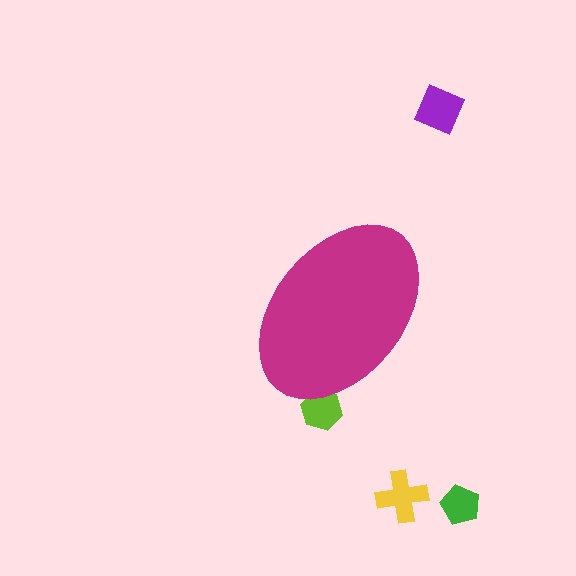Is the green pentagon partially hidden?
No, the green pentagon is fully visible.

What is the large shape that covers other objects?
A magenta ellipse.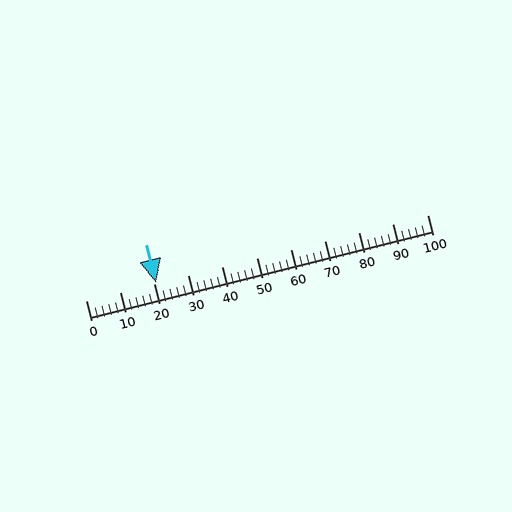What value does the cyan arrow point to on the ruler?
The cyan arrow points to approximately 20.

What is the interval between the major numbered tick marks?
The major tick marks are spaced 10 units apart.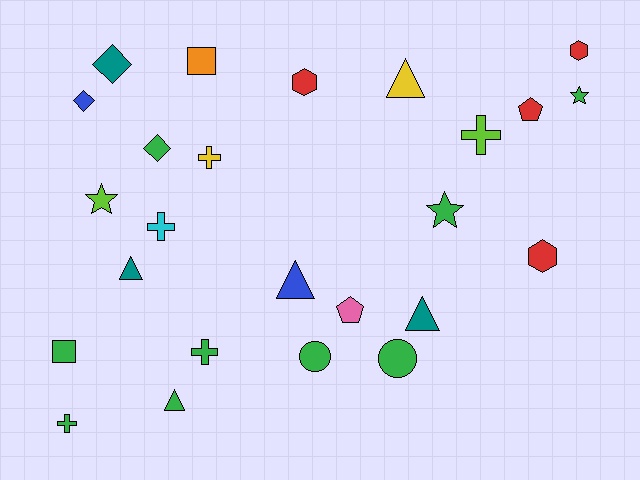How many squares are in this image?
There are 2 squares.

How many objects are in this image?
There are 25 objects.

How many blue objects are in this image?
There are 2 blue objects.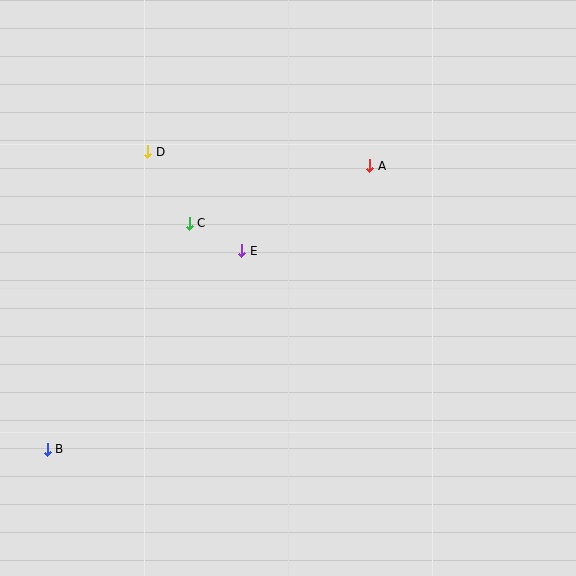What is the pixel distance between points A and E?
The distance between A and E is 154 pixels.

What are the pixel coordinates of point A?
Point A is at (369, 166).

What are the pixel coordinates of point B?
Point B is at (47, 449).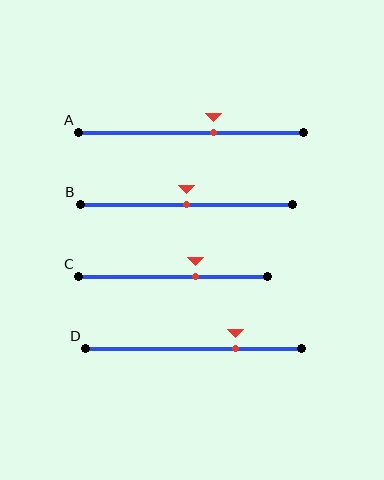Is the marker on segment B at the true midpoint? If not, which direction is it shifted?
Yes, the marker on segment B is at the true midpoint.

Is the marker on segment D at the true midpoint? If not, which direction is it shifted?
No, the marker on segment D is shifted to the right by about 19% of the segment length.